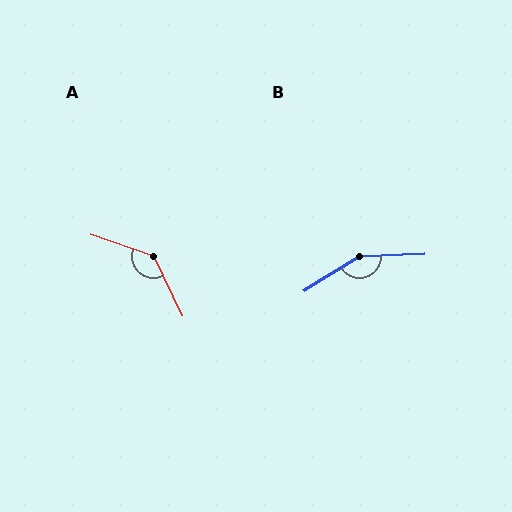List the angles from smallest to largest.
A (135°), B (151°).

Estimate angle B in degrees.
Approximately 151 degrees.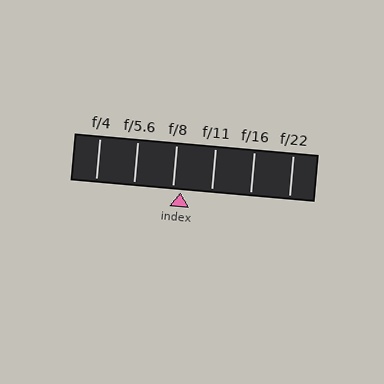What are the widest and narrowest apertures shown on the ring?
The widest aperture shown is f/4 and the narrowest is f/22.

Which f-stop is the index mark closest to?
The index mark is closest to f/8.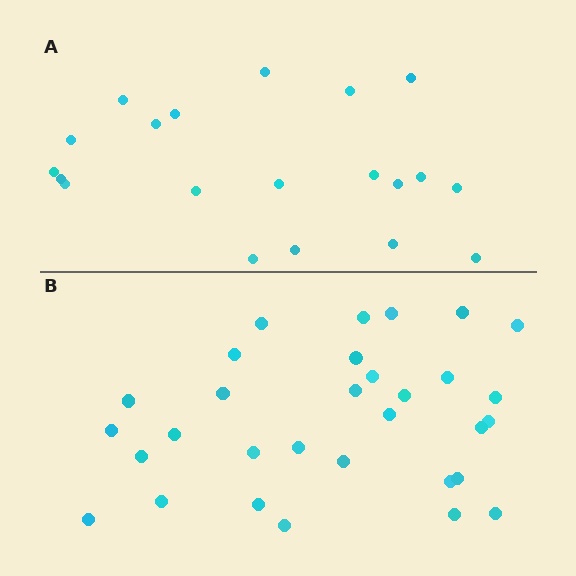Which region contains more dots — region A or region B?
Region B (the bottom region) has more dots.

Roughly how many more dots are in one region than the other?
Region B has roughly 12 or so more dots than region A.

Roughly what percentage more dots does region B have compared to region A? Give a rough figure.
About 55% more.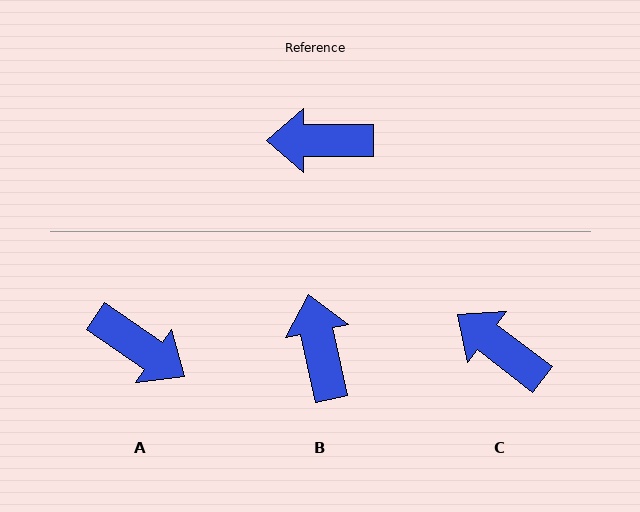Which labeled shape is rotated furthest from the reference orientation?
A, about 146 degrees away.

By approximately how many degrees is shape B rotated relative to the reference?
Approximately 78 degrees clockwise.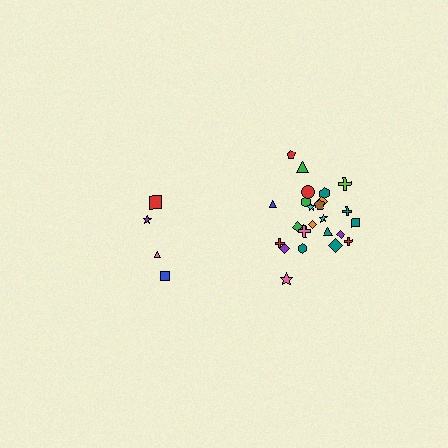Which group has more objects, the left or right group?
The right group.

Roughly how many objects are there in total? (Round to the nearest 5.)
Roughly 30 objects in total.